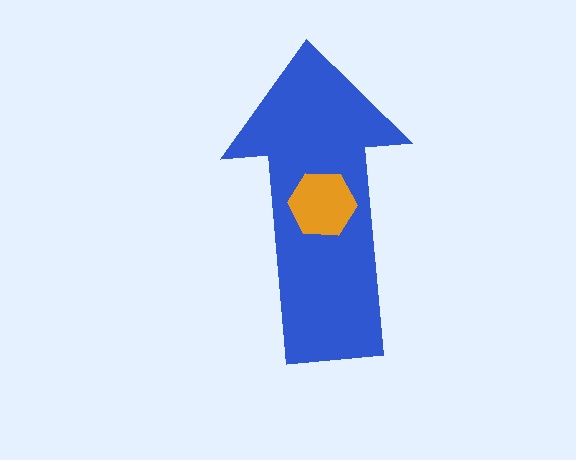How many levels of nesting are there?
2.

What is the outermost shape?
The blue arrow.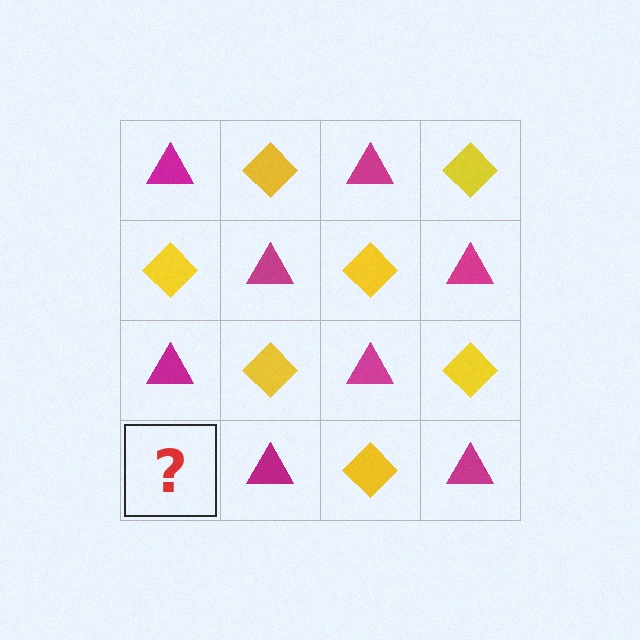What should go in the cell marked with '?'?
The missing cell should contain a yellow diamond.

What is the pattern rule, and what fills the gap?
The rule is that it alternates magenta triangle and yellow diamond in a checkerboard pattern. The gap should be filled with a yellow diamond.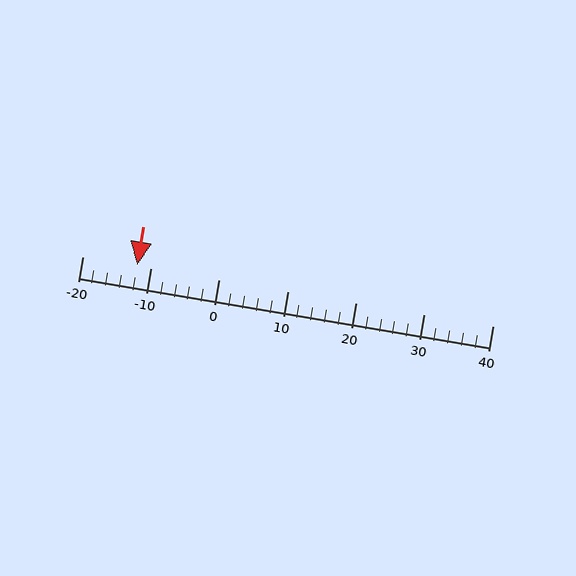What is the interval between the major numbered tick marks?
The major tick marks are spaced 10 units apart.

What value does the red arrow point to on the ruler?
The red arrow points to approximately -12.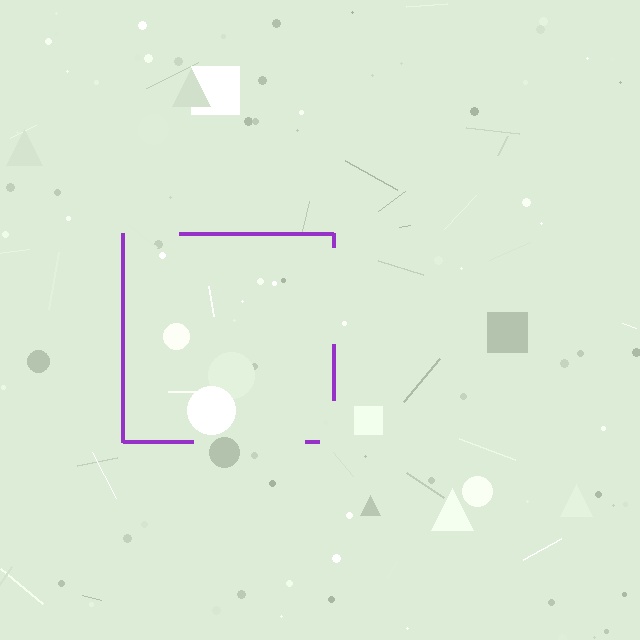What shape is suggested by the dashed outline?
The dashed outline suggests a square.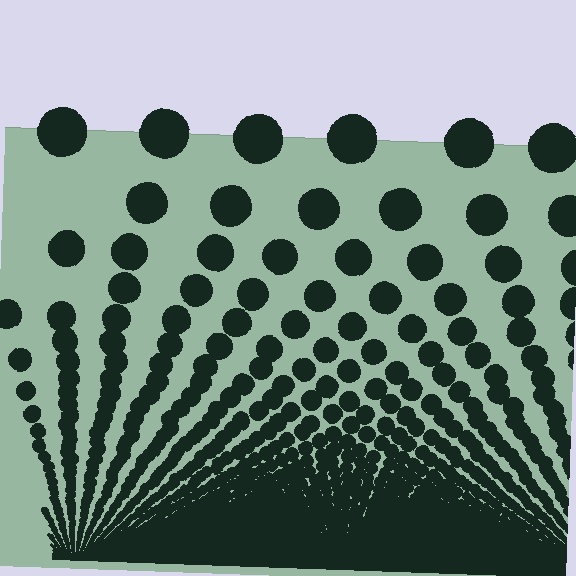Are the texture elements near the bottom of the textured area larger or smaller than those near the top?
Smaller. The gradient is inverted — elements near the bottom are smaller and denser.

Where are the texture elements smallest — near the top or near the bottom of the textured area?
Near the bottom.